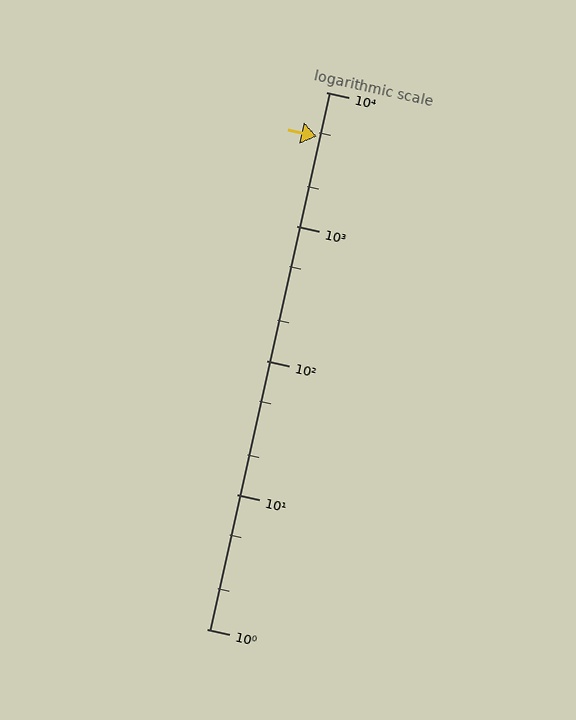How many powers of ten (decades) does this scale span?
The scale spans 4 decades, from 1 to 10000.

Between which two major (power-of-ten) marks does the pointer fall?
The pointer is between 1000 and 10000.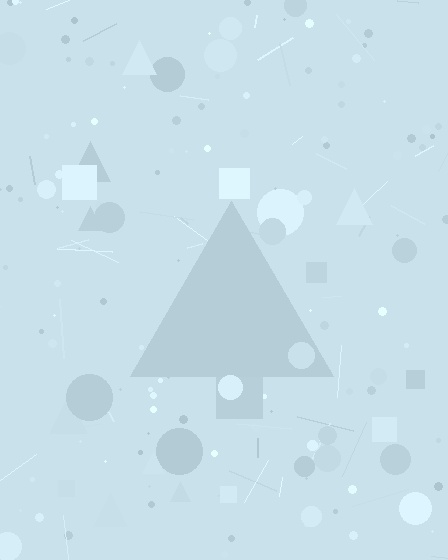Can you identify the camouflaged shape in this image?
The camouflaged shape is a triangle.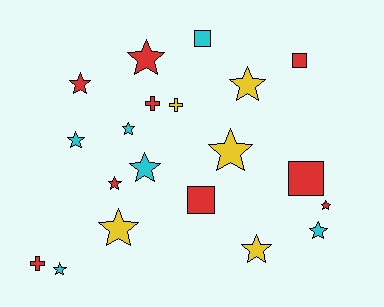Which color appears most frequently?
Red, with 9 objects.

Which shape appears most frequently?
Star, with 13 objects.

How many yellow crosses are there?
There is 1 yellow cross.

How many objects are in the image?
There are 20 objects.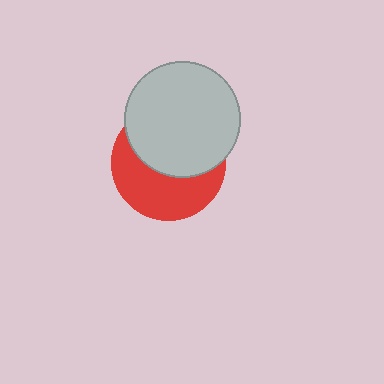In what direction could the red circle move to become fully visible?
The red circle could move down. That would shift it out from behind the light gray circle entirely.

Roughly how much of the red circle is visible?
About half of it is visible (roughly 48%).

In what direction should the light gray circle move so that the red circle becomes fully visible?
The light gray circle should move up. That is the shortest direction to clear the overlap and leave the red circle fully visible.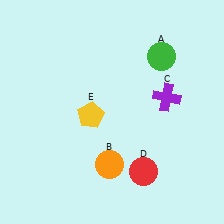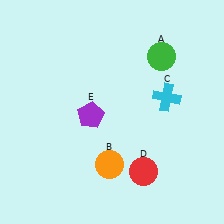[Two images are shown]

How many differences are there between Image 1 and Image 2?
There are 2 differences between the two images.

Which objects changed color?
C changed from purple to cyan. E changed from yellow to purple.